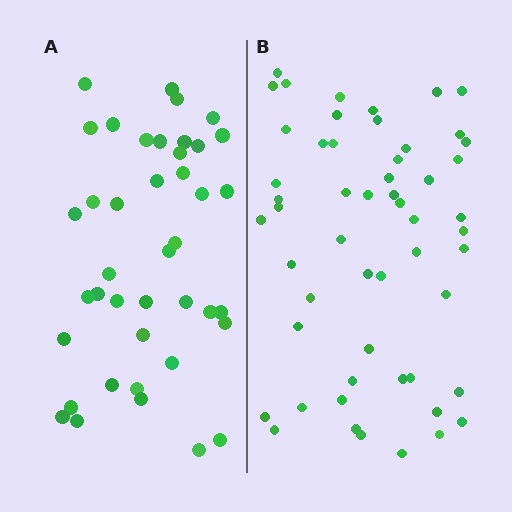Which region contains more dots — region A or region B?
Region B (the right region) has more dots.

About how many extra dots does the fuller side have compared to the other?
Region B has approximately 15 more dots than region A.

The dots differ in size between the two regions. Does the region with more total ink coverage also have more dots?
No. Region A has more total ink coverage because its dots are larger, but region B actually contains more individual dots. Total area can be misleading — the number of items is what matters here.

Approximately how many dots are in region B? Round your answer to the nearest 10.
About 50 dots. (The exact count is 54, which rounds to 50.)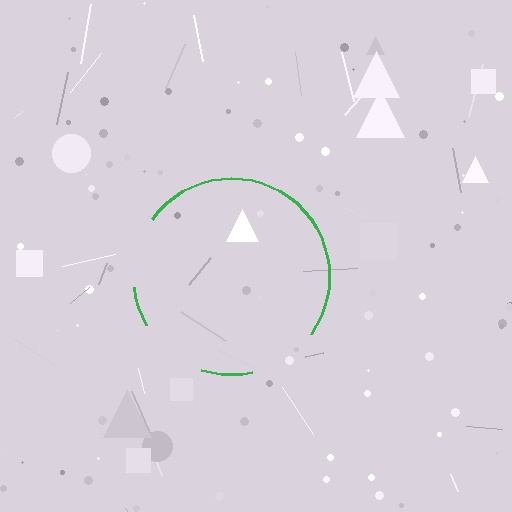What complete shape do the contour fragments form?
The contour fragments form a circle.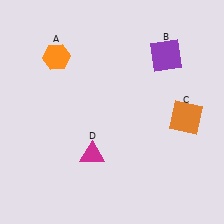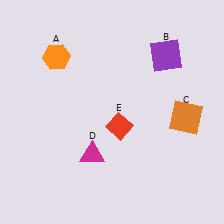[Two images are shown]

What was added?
A red diamond (E) was added in Image 2.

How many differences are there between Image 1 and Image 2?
There is 1 difference between the two images.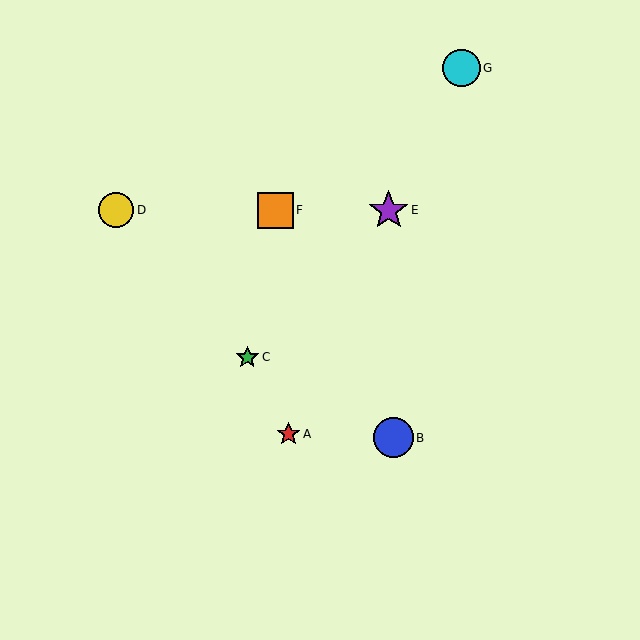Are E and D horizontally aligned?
Yes, both are at y≈210.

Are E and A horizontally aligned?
No, E is at y≈210 and A is at y≈434.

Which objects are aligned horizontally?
Objects D, E, F are aligned horizontally.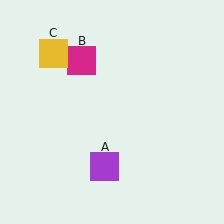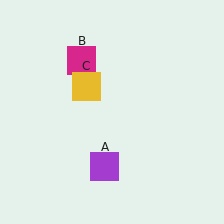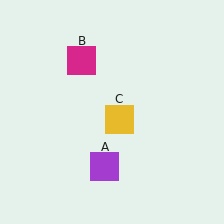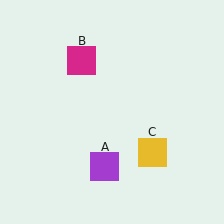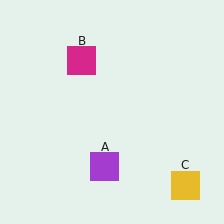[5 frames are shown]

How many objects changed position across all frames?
1 object changed position: yellow square (object C).